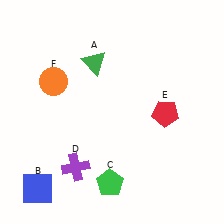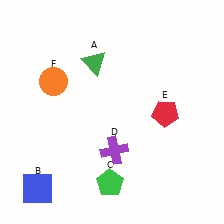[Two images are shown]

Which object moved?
The purple cross (D) moved right.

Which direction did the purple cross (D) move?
The purple cross (D) moved right.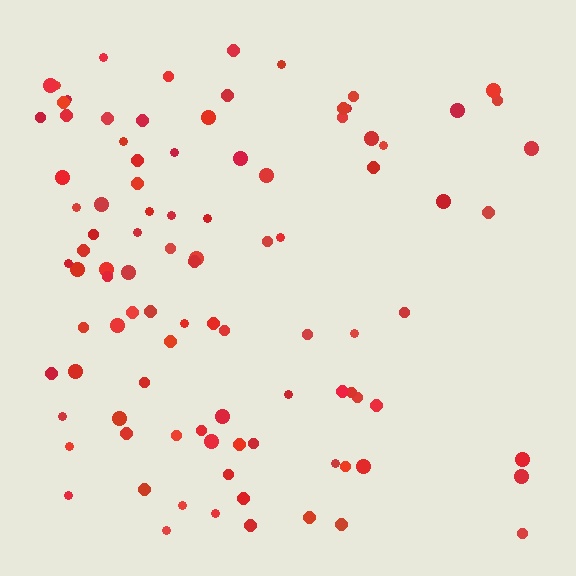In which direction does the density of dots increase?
From right to left, with the left side densest.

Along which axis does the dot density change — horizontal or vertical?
Horizontal.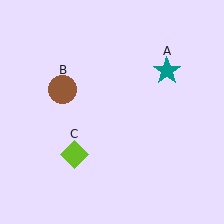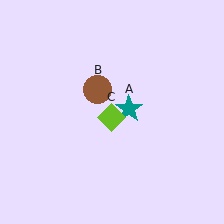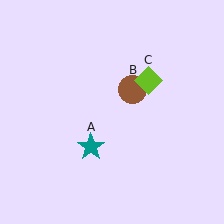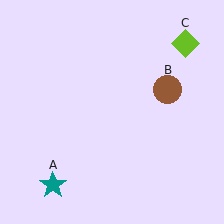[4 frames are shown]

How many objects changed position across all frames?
3 objects changed position: teal star (object A), brown circle (object B), lime diamond (object C).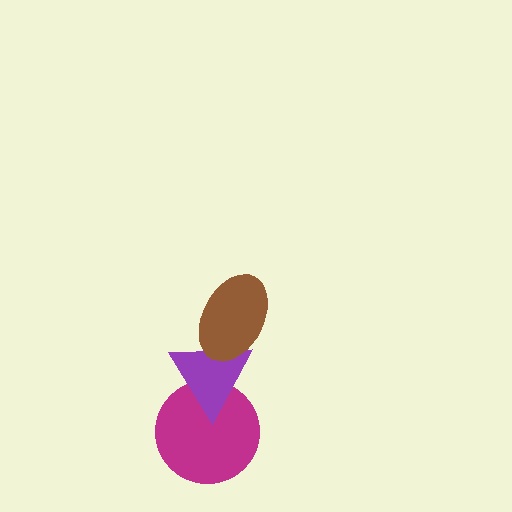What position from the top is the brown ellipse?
The brown ellipse is 1st from the top.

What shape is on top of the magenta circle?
The purple triangle is on top of the magenta circle.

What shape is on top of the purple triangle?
The brown ellipse is on top of the purple triangle.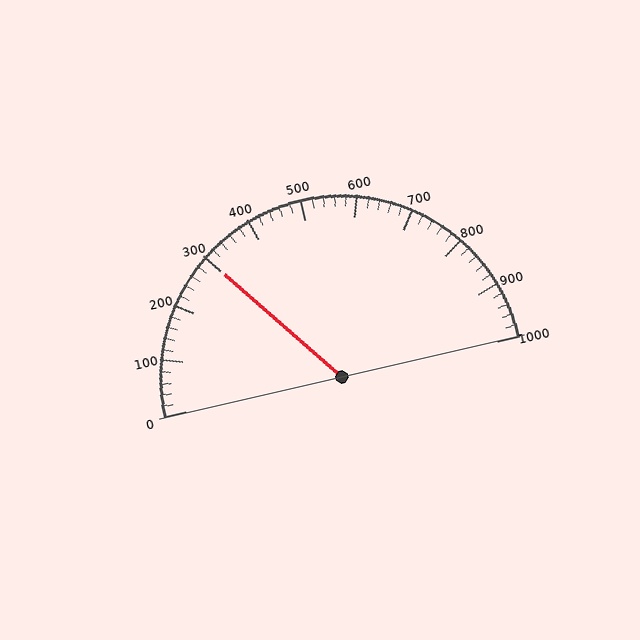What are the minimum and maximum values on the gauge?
The gauge ranges from 0 to 1000.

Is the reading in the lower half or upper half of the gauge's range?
The reading is in the lower half of the range (0 to 1000).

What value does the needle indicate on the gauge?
The needle indicates approximately 300.